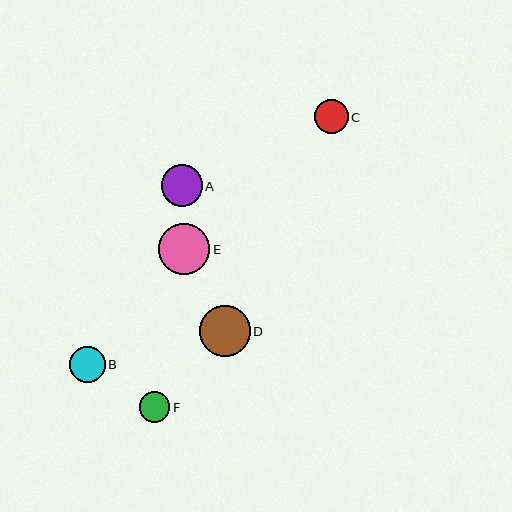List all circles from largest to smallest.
From largest to smallest: E, D, A, B, C, F.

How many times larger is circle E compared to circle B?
Circle E is approximately 1.4 times the size of circle B.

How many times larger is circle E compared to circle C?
Circle E is approximately 1.5 times the size of circle C.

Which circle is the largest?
Circle E is the largest with a size of approximately 51 pixels.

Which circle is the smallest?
Circle F is the smallest with a size of approximately 30 pixels.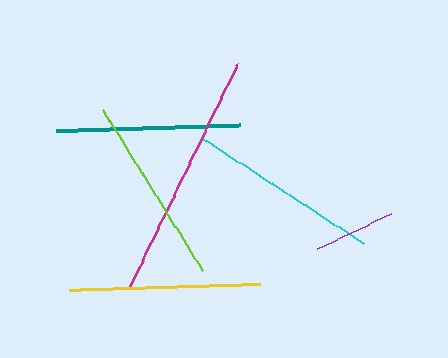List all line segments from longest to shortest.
From longest to shortest: magenta, cyan, yellow, lime, teal, purple.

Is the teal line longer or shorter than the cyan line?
The cyan line is longer than the teal line.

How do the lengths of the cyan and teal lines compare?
The cyan and teal lines are approximately the same length.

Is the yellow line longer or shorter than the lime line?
The yellow line is longer than the lime line.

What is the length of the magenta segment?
The magenta segment is approximately 249 pixels long.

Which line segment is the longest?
The magenta line is the longest at approximately 249 pixels.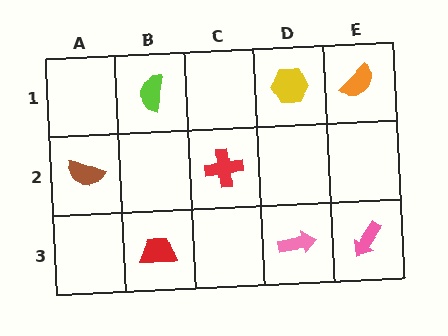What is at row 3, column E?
A pink arrow.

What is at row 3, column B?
A red trapezoid.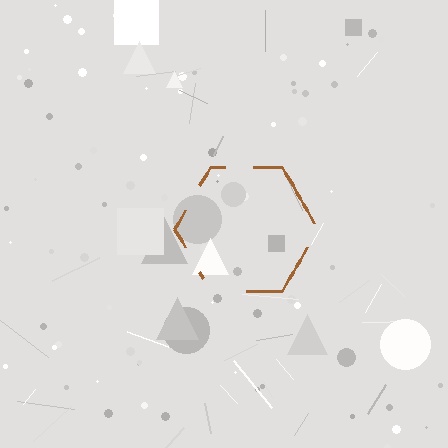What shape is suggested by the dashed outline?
The dashed outline suggests a hexagon.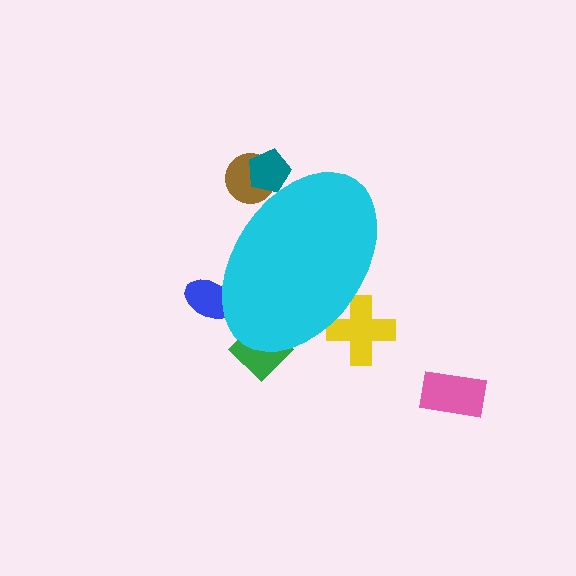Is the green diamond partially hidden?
Yes, the green diamond is partially hidden behind the cyan ellipse.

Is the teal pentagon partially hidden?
Yes, the teal pentagon is partially hidden behind the cyan ellipse.